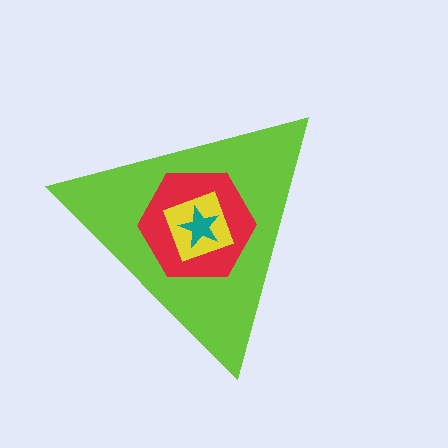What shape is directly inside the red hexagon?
The yellow square.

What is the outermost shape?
The lime triangle.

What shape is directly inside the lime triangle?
The red hexagon.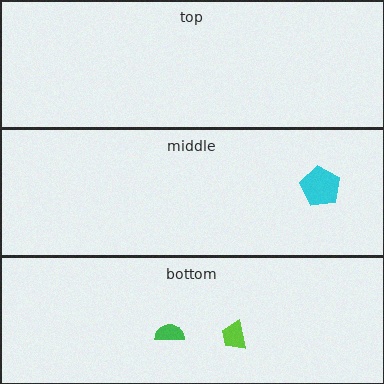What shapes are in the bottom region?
The green semicircle, the lime trapezoid.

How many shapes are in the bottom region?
2.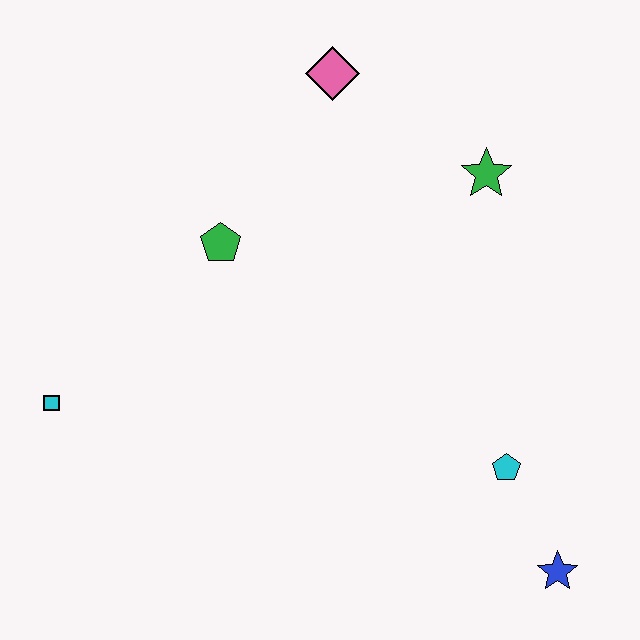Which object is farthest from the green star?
The cyan square is farthest from the green star.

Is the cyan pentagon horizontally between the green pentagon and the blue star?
Yes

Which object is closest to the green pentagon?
The pink diamond is closest to the green pentagon.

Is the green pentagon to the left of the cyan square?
No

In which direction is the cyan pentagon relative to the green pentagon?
The cyan pentagon is to the right of the green pentagon.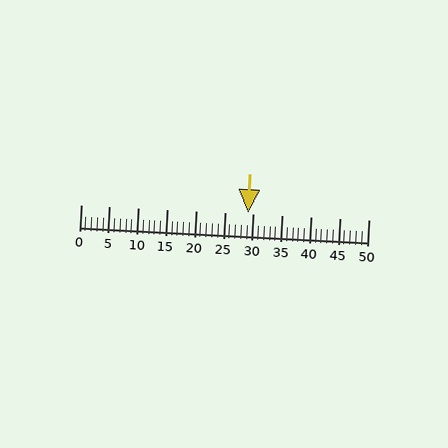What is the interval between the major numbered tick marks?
The major tick marks are spaced 5 units apart.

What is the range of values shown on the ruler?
The ruler shows values from 0 to 50.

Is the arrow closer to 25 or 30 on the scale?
The arrow is closer to 30.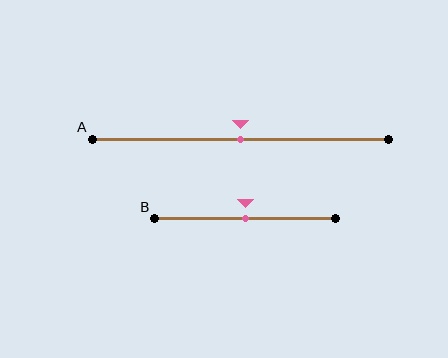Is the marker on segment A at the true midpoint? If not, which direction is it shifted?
Yes, the marker on segment A is at the true midpoint.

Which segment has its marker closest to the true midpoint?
Segment A has its marker closest to the true midpoint.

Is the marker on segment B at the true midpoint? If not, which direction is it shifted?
Yes, the marker on segment B is at the true midpoint.